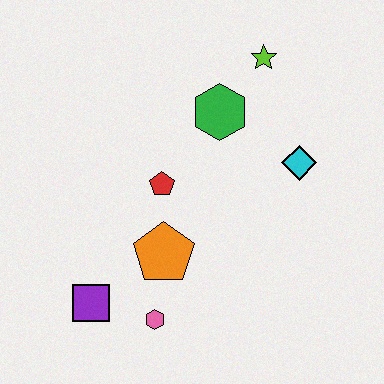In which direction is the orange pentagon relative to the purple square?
The orange pentagon is to the right of the purple square.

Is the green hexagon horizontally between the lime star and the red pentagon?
Yes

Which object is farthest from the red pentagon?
The lime star is farthest from the red pentagon.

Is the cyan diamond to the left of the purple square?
No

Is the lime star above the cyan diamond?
Yes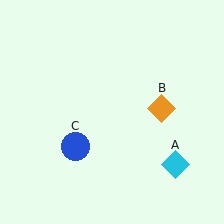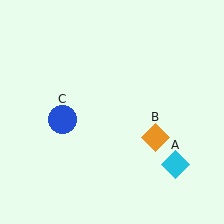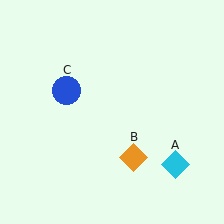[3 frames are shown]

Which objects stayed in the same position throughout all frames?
Cyan diamond (object A) remained stationary.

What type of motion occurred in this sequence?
The orange diamond (object B), blue circle (object C) rotated clockwise around the center of the scene.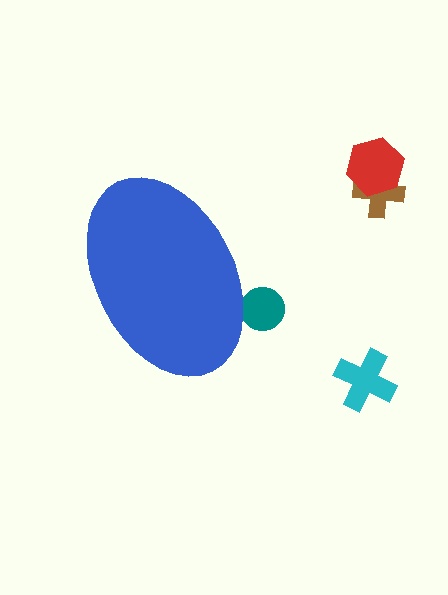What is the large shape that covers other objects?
A blue ellipse.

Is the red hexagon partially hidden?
No, the red hexagon is fully visible.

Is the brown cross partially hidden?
No, the brown cross is fully visible.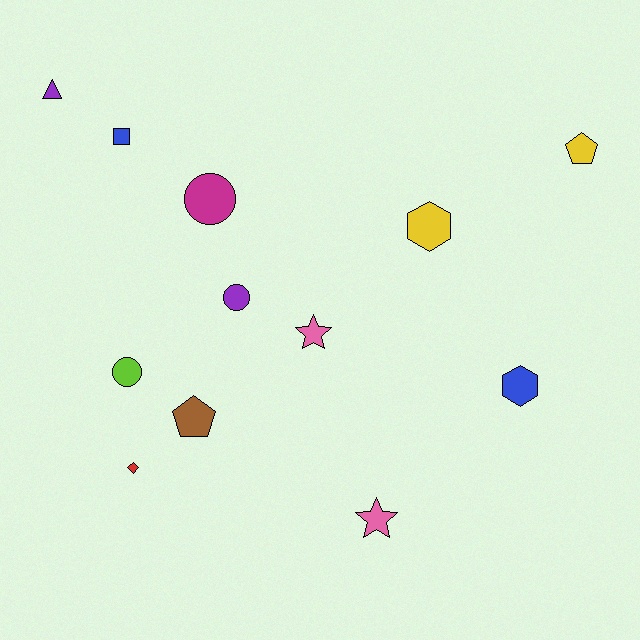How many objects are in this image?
There are 12 objects.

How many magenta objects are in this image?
There is 1 magenta object.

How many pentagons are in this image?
There are 2 pentagons.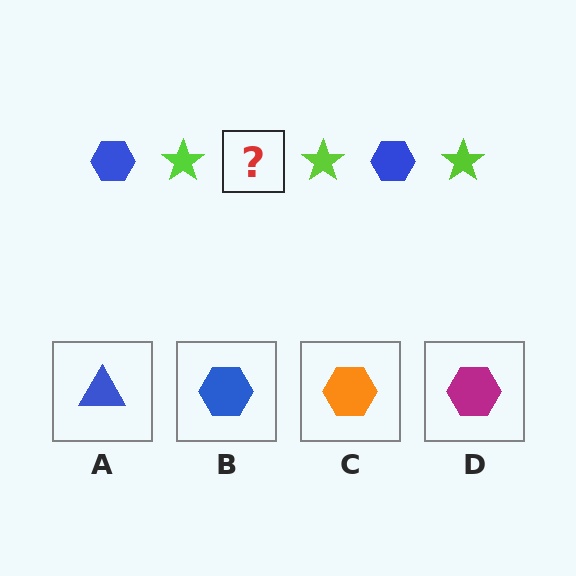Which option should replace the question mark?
Option B.